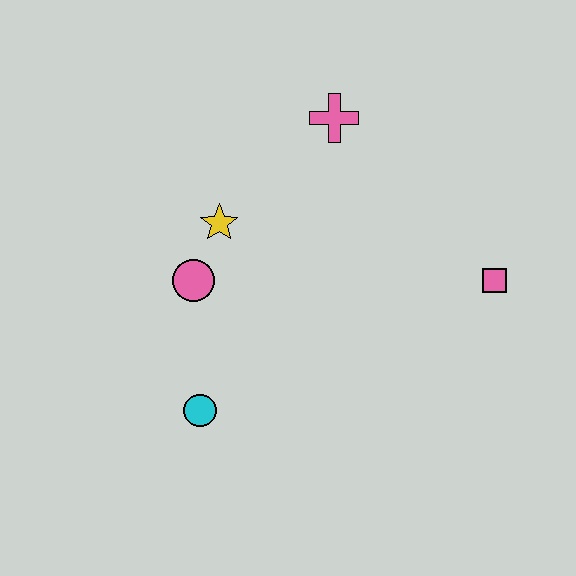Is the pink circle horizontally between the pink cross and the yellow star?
No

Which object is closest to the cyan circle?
The pink circle is closest to the cyan circle.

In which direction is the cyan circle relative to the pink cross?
The cyan circle is below the pink cross.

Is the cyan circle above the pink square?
No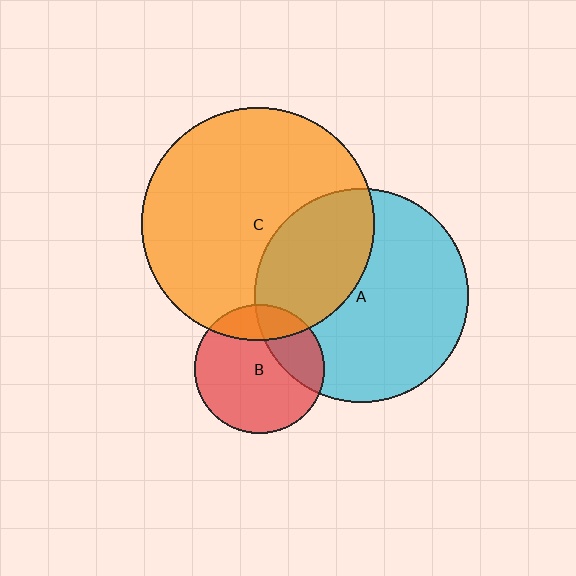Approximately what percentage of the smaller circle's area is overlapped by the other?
Approximately 20%.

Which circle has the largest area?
Circle C (orange).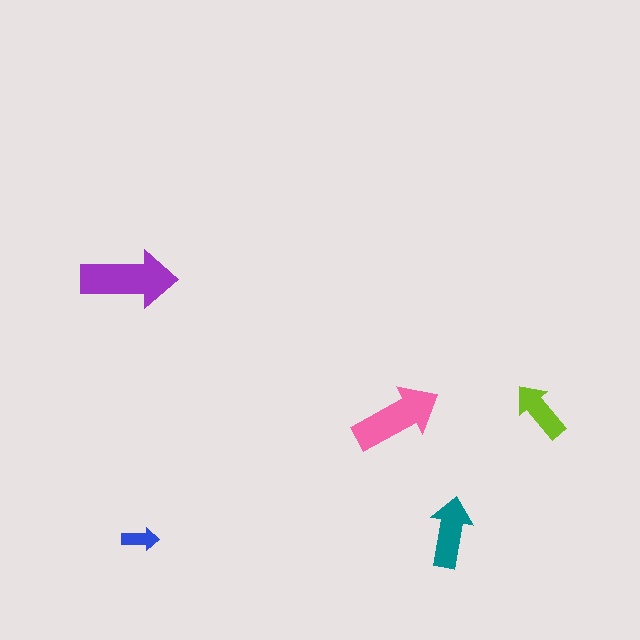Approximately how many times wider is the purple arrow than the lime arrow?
About 1.5 times wider.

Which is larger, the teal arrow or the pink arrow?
The pink one.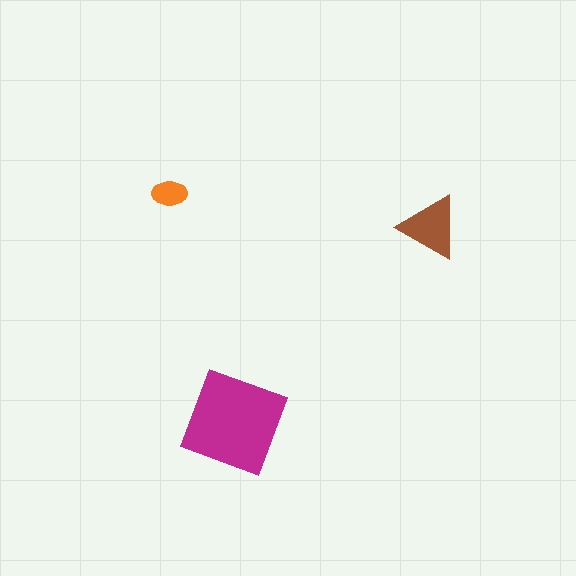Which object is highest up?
The orange ellipse is topmost.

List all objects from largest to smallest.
The magenta square, the brown triangle, the orange ellipse.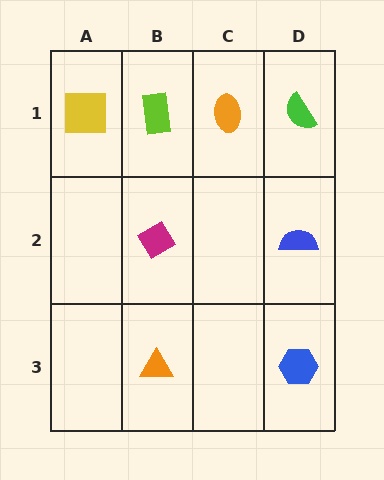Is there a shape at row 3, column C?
No, that cell is empty.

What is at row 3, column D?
A blue hexagon.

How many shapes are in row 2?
2 shapes.